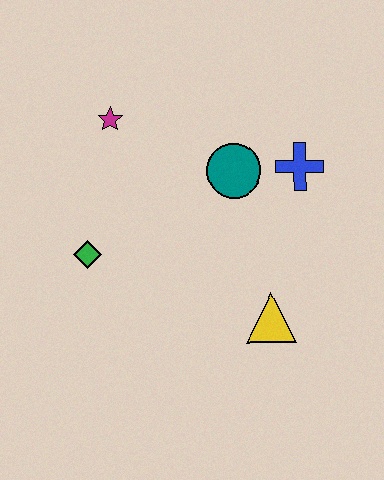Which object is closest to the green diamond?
The magenta star is closest to the green diamond.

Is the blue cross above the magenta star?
No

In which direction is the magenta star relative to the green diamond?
The magenta star is above the green diamond.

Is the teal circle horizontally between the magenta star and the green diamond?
No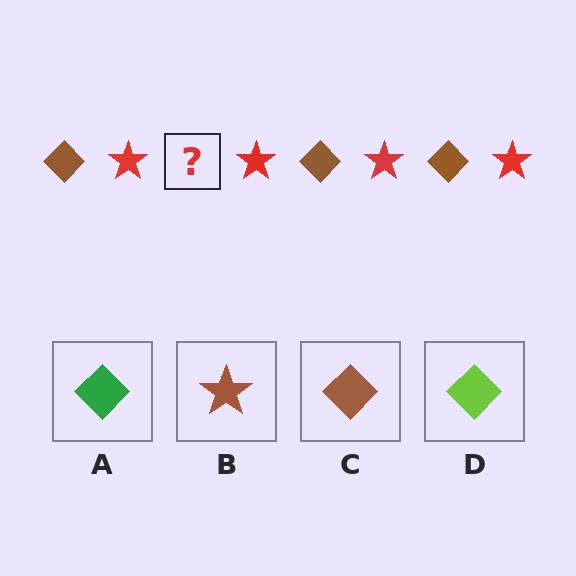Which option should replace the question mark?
Option C.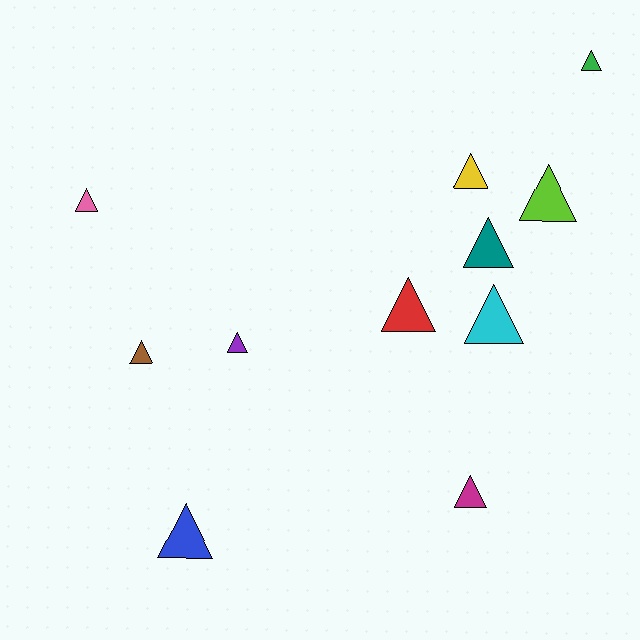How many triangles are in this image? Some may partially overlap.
There are 11 triangles.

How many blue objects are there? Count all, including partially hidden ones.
There is 1 blue object.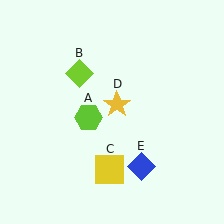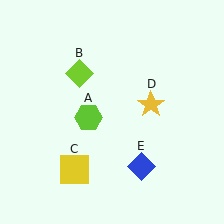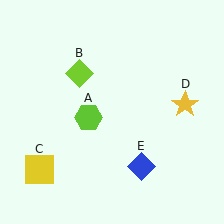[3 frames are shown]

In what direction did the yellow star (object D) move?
The yellow star (object D) moved right.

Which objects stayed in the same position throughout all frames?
Lime hexagon (object A) and lime diamond (object B) and blue diamond (object E) remained stationary.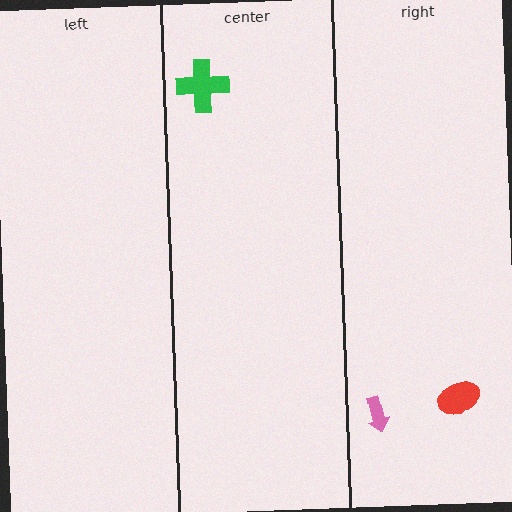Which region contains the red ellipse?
The right region.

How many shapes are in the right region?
2.